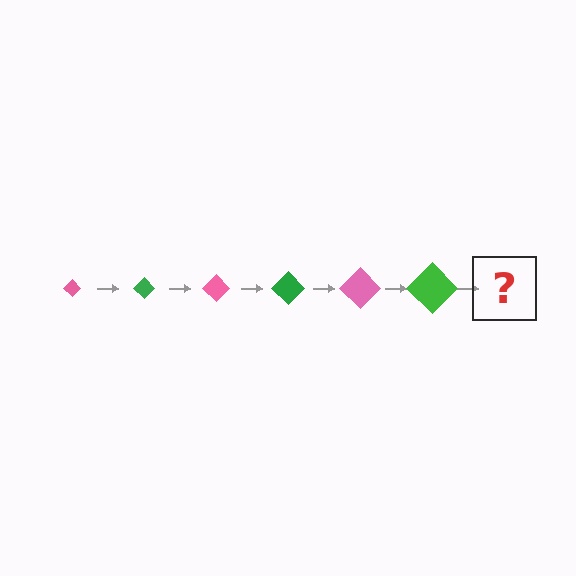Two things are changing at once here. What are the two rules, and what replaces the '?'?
The two rules are that the diamond grows larger each step and the color cycles through pink and green. The '?' should be a pink diamond, larger than the previous one.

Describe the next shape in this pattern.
It should be a pink diamond, larger than the previous one.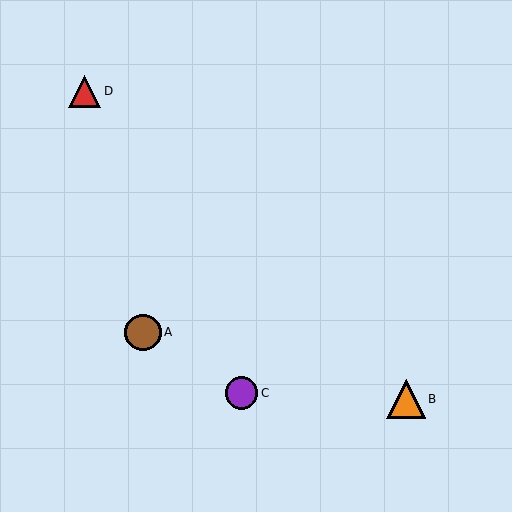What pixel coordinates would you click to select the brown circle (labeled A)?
Click at (143, 332) to select the brown circle A.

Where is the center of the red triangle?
The center of the red triangle is at (85, 91).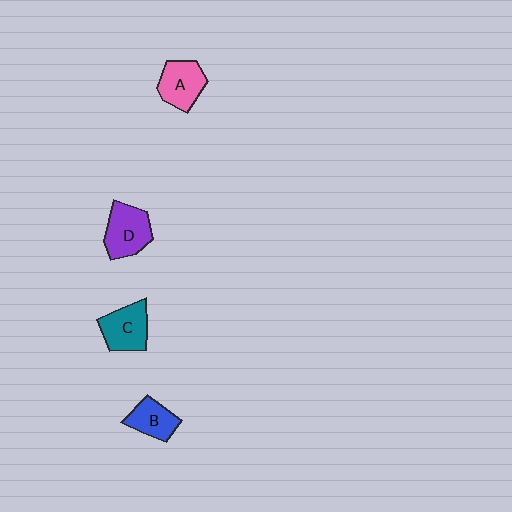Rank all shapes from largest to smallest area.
From largest to smallest: D (purple), C (teal), A (pink), B (blue).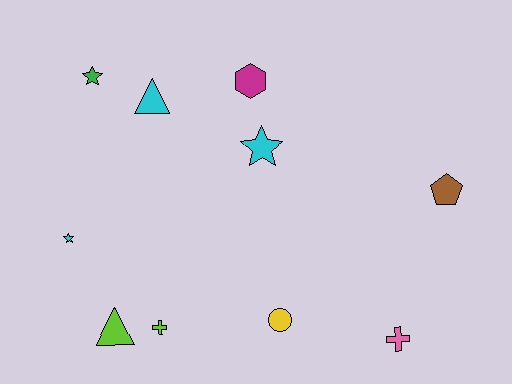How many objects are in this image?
There are 10 objects.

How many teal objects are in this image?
There are no teal objects.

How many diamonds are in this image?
There are no diamonds.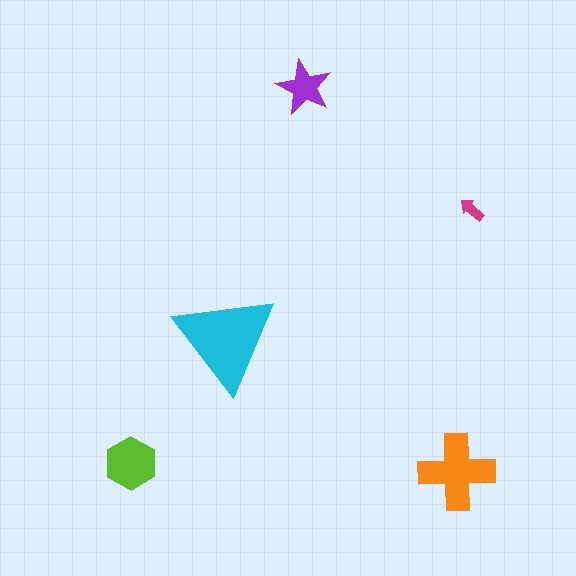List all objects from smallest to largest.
The magenta arrow, the purple star, the lime hexagon, the orange cross, the cyan triangle.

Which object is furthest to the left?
The lime hexagon is leftmost.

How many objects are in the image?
There are 5 objects in the image.